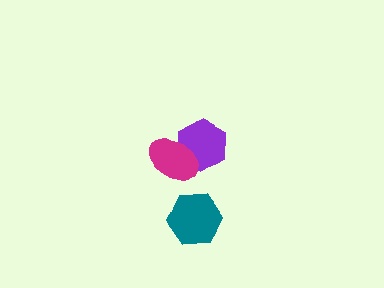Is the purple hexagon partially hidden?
Yes, it is partially covered by another shape.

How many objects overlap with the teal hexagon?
0 objects overlap with the teal hexagon.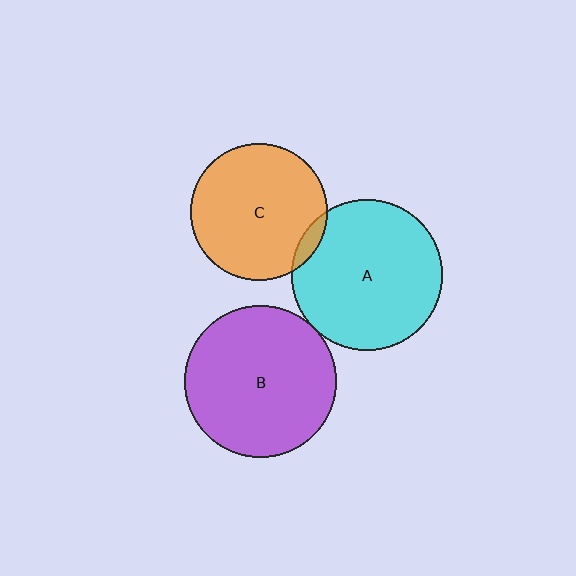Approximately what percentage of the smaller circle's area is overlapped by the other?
Approximately 5%.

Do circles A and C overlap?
Yes.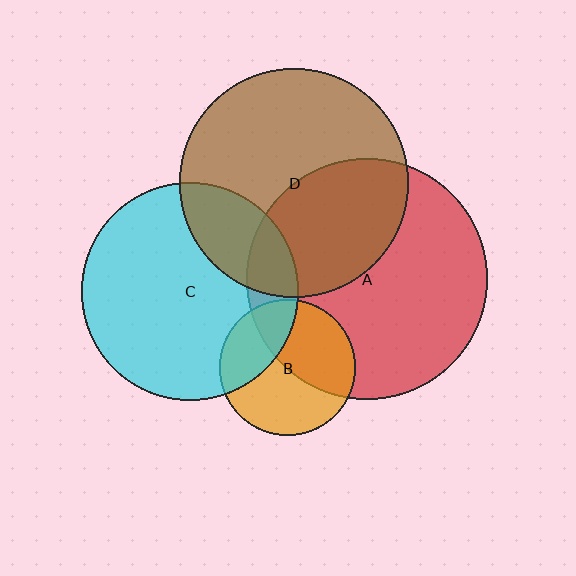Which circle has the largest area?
Circle A (red).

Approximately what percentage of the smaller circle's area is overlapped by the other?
Approximately 45%.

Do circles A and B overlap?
Yes.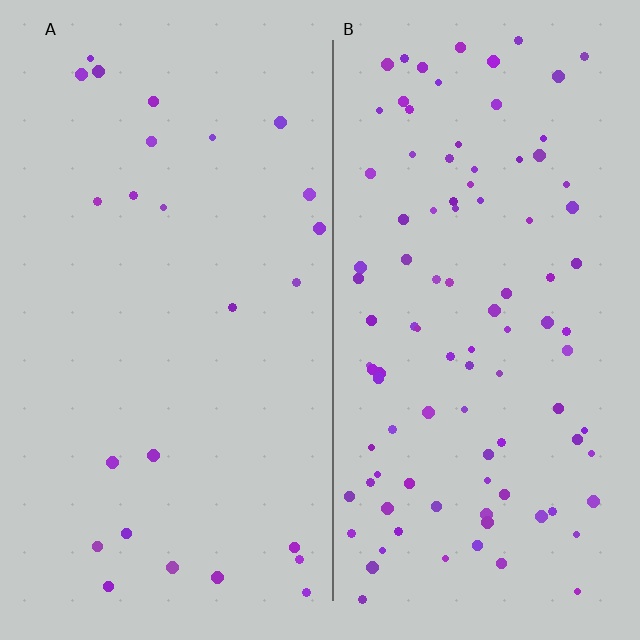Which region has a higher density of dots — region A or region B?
B (the right).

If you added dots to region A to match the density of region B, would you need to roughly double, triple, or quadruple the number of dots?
Approximately quadruple.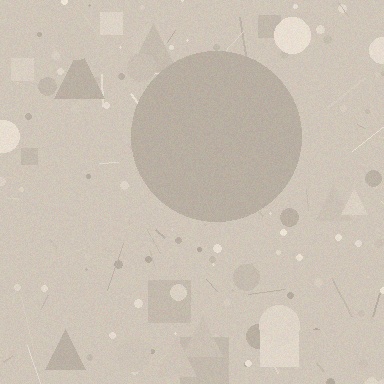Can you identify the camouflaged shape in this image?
The camouflaged shape is a circle.